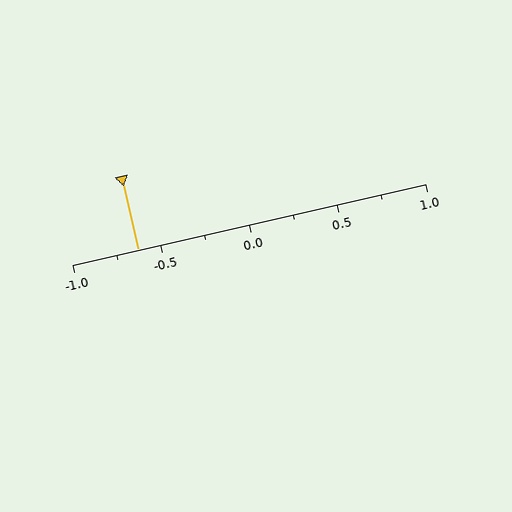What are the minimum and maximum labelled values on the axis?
The axis runs from -1.0 to 1.0.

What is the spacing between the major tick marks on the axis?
The major ticks are spaced 0.5 apart.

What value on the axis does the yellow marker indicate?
The marker indicates approximately -0.62.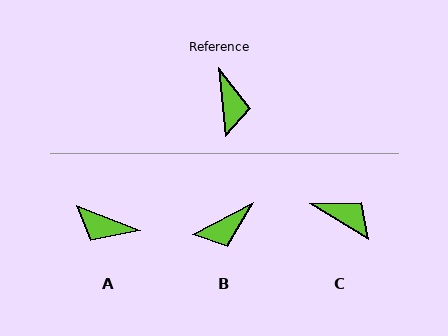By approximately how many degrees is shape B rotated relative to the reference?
Approximately 68 degrees clockwise.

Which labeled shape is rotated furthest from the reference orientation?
A, about 117 degrees away.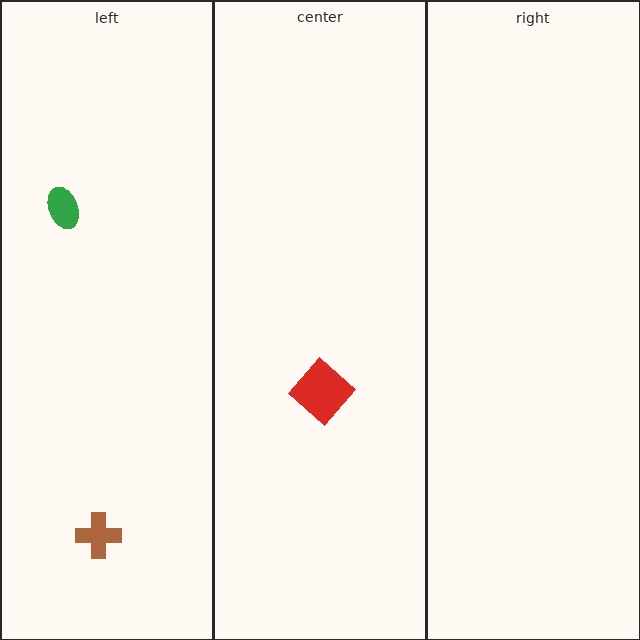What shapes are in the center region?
The red diamond.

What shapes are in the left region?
The green ellipse, the brown cross.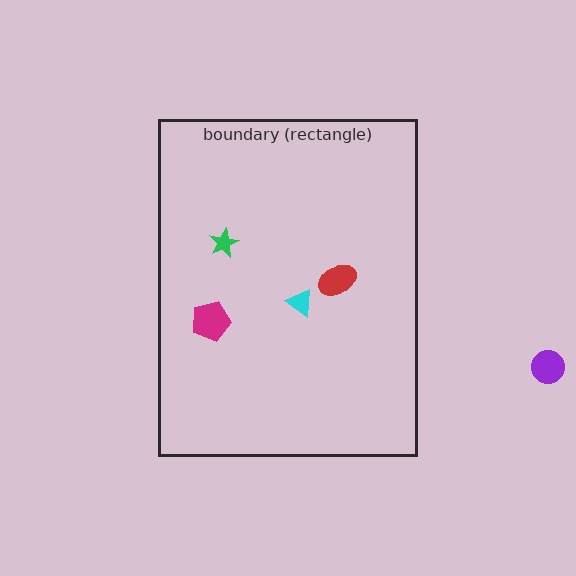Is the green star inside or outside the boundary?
Inside.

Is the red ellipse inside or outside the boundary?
Inside.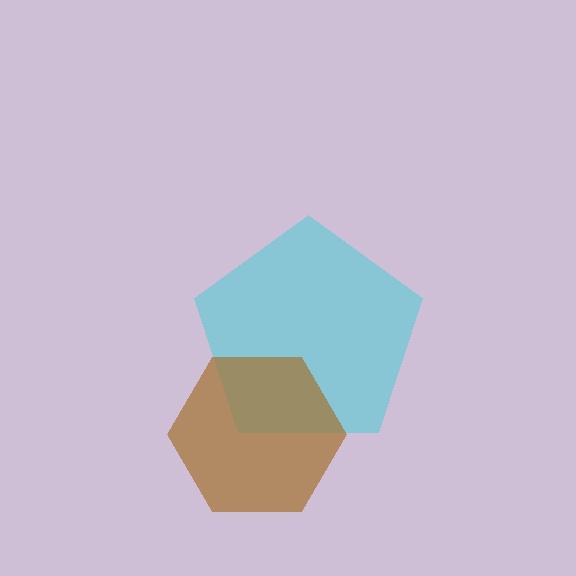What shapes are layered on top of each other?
The layered shapes are: a cyan pentagon, a brown hexagon.